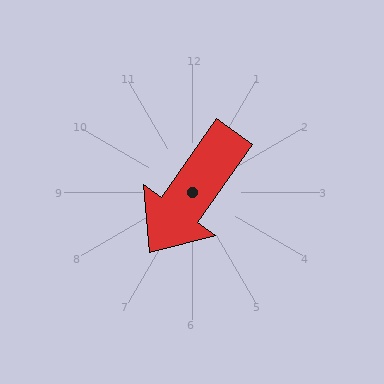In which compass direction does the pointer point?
Southwest.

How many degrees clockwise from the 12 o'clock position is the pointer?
Approximately 215 degrees.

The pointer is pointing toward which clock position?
Roughly 7 o'clock.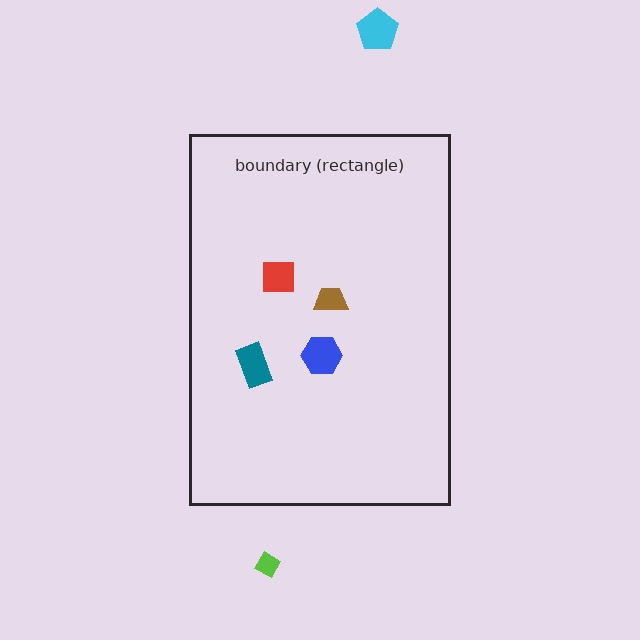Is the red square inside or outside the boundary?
Inside.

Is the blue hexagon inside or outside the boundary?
Inside.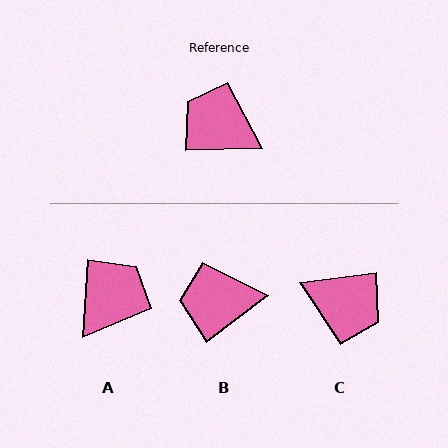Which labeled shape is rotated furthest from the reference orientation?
C, about 175 degrees away.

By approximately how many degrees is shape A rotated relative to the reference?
Approximately 95 degrees clockwise.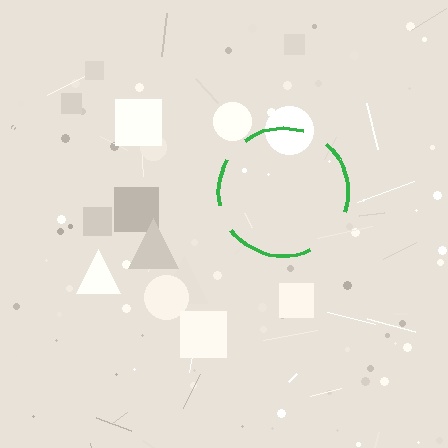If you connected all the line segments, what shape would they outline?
They would outline a circle.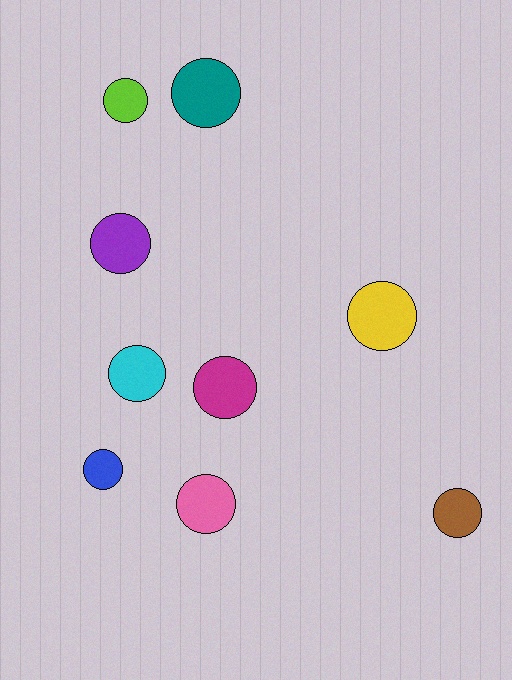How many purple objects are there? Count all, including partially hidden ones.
There is 1 purple object.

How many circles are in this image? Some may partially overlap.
There are 9 circles.